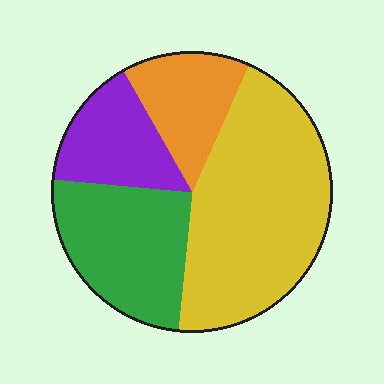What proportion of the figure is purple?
Purple covers 15% of the figure.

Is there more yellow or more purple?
Yellow.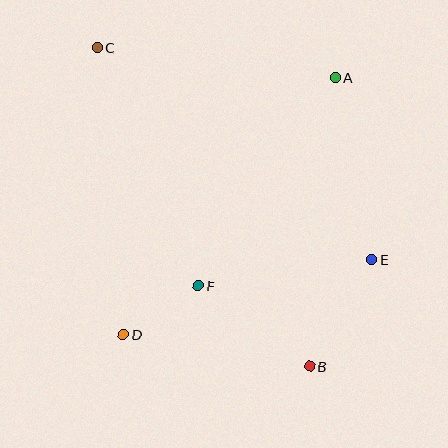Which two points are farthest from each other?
Points B and C are farthest from each other.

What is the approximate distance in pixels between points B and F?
The distance between B and F is approximately 137 pixels.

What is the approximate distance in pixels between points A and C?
The distance between A and C is approximately 240 pixels.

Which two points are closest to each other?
Points D and F are closest to each other.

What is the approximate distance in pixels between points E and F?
The distance between E and F is approximately 175 pixels.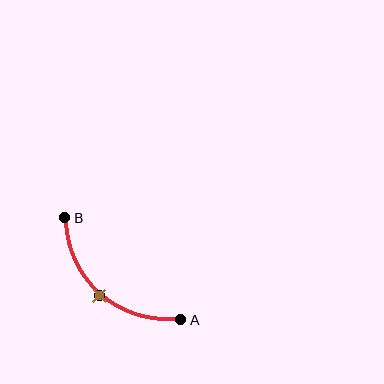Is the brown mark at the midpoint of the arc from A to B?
Yes. The brown mark lies on the arc at equal arc-length from both A and B — it is the arc midpoint.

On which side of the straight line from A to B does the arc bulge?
The arc bulges below and to the left of the straight line connecting A and B.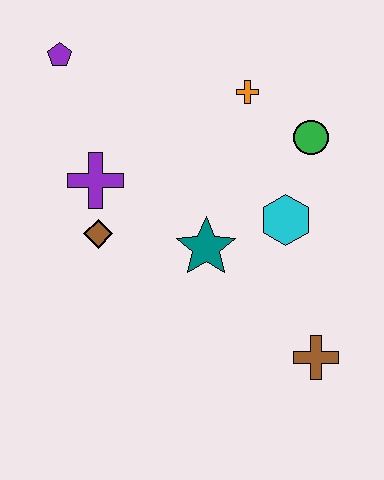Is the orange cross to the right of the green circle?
No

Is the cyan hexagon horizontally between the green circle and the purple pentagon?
Yes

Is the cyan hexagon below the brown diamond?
No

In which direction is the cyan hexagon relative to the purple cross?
The cyan hexagon is to the right of the purple cross.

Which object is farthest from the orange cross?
The brown cross is farthest from the orange cross.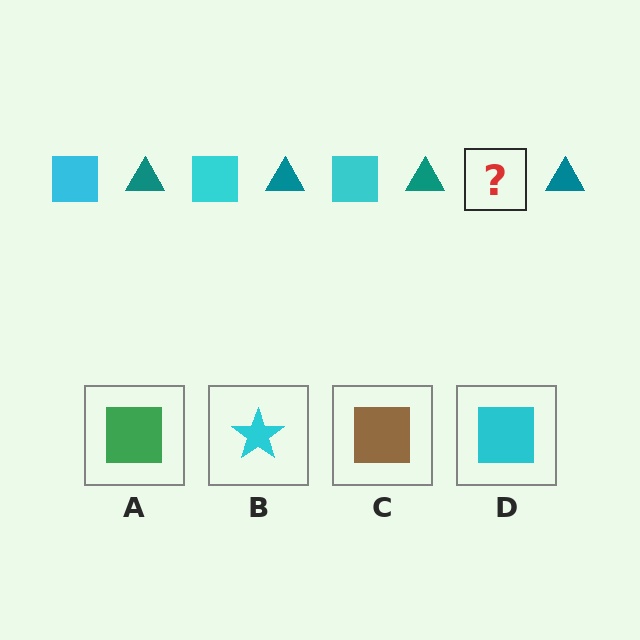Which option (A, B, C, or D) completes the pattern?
D.